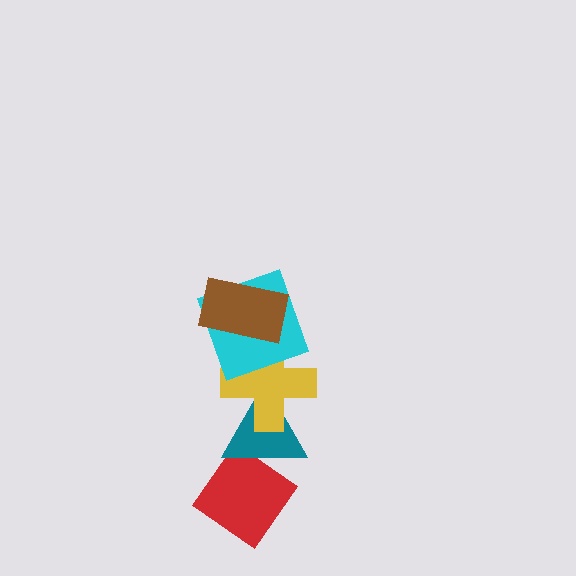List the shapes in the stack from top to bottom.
From top to bottom: the brown rectangle, the cyan square, the yellow cross, the teal triangle, the red diamond.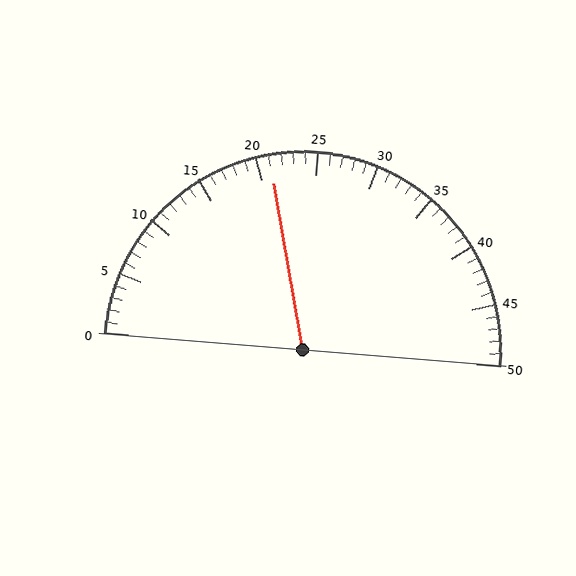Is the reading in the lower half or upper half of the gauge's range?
The reading is in the lower half of the range (0 to 50).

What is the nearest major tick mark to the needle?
The nearest major tick mark is 20.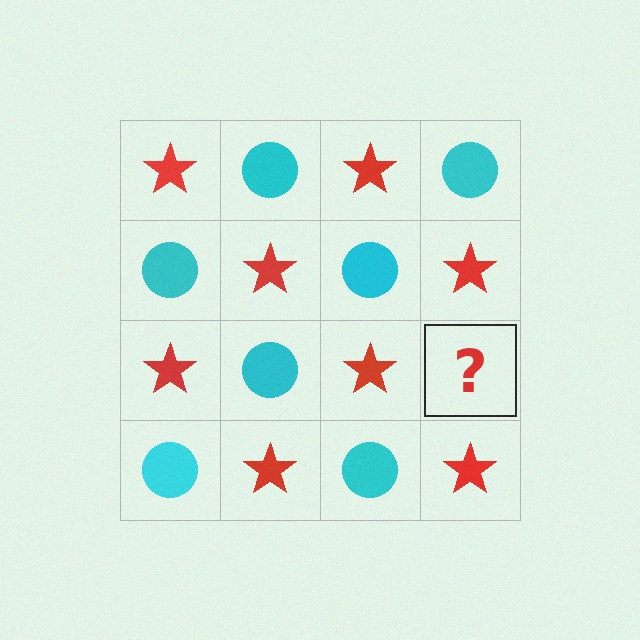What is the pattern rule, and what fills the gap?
The rule is that it alternates red star and cyan circle in a checkerboard pattern. The gap should be filled with a cyan circle.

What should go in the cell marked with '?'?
The missing cell should contain a cyan circle.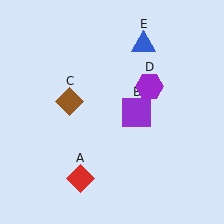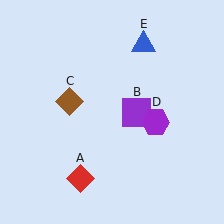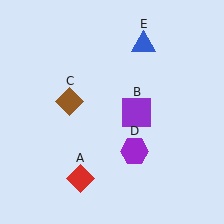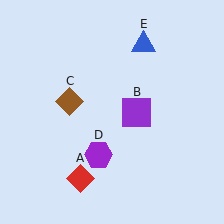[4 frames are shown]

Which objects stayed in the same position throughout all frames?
Red diamond (object A) and purple square (object B) and brown diamond (object C) and blue triangle (object E) remained stationary.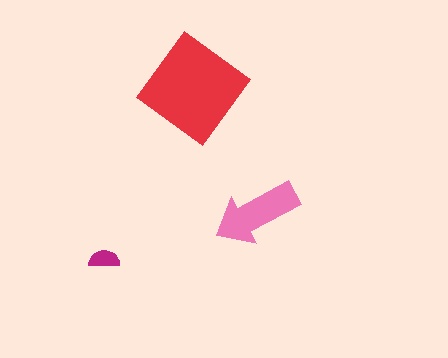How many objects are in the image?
There are 3 objects in the image.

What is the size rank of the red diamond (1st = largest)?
1st.